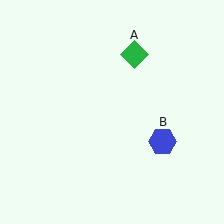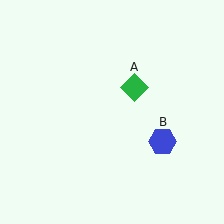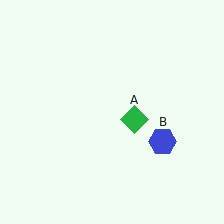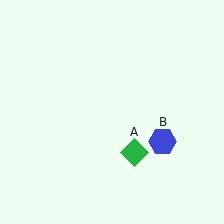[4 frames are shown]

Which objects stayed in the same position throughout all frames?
Blue hexagon (object B) remained stationary.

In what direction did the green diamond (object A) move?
The green diamond (object A) moved down.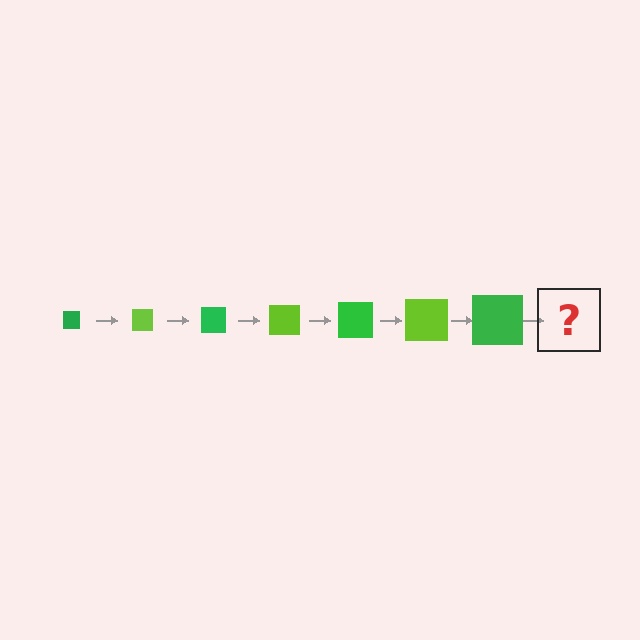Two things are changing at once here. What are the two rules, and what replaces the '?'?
The two rules are that the square grows larger each step and the color cycles through green and lime. The '?' should be a lime square, larger than the previous one.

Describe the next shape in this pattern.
It should be a lime square, larger than the previous one.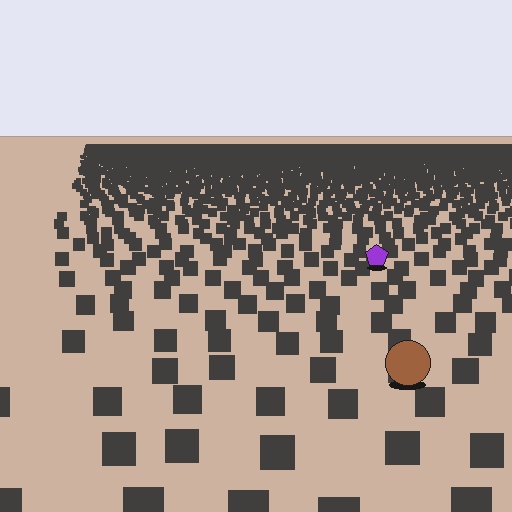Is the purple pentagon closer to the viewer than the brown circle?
No. The brown circle is closer — you can tell from the texture gradient: the ground texture is coarser near it.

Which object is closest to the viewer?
The brown circle is closest. The texture marks near it are larger and more spread out.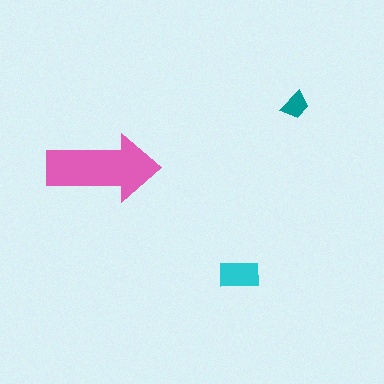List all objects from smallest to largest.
The teal trapezoid, the cyan rectangle, the pink arrow.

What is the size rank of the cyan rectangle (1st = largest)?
2nd.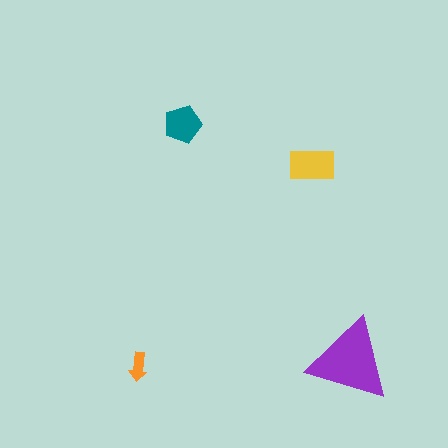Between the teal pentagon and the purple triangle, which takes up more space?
The purple triangle.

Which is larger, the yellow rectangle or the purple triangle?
The purple triangle.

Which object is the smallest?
The orange arrow.